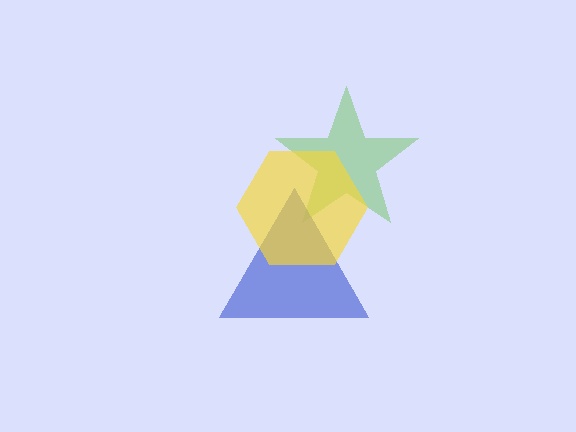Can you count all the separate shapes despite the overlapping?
Yes, there are 3 separate shapes.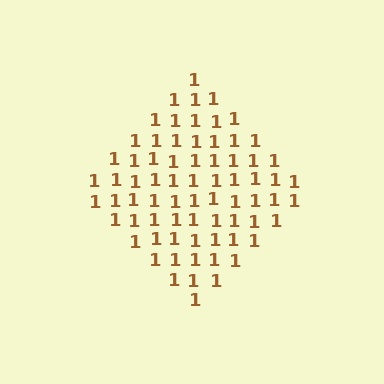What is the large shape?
The large shape is a diamond.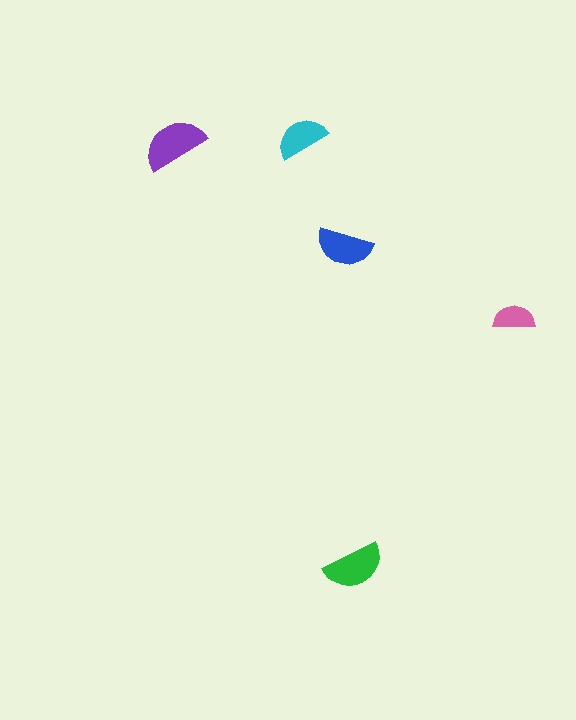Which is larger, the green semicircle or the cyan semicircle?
The green one.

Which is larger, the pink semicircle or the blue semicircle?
The blue one.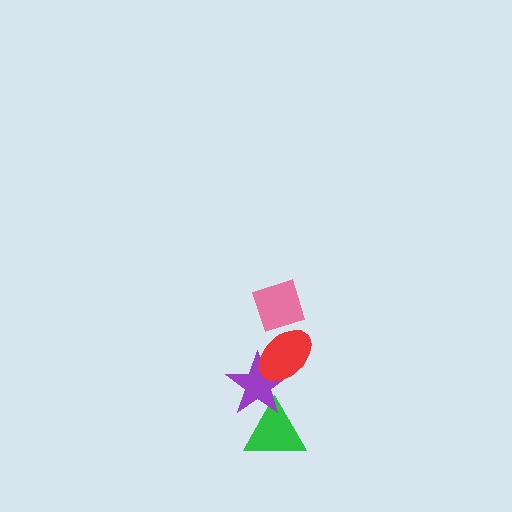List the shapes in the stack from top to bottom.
From top to bottom: the pink diamond, the red ellipse, the purple star, the green triangle.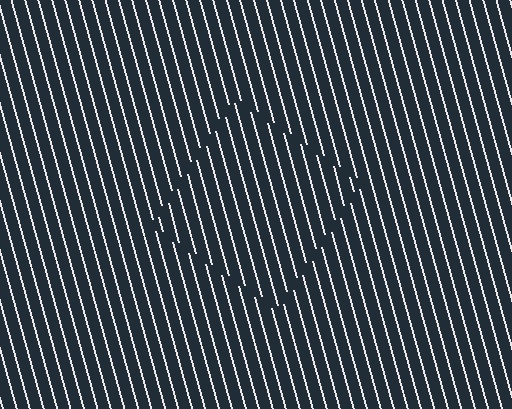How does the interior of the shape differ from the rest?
The interior of the shape contains the same grating, shifted by half a period — the contour is defined by the phase discontinuity where line-ends from the inner and outer gratings abut.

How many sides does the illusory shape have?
4 sides — the line-ends trace a square.